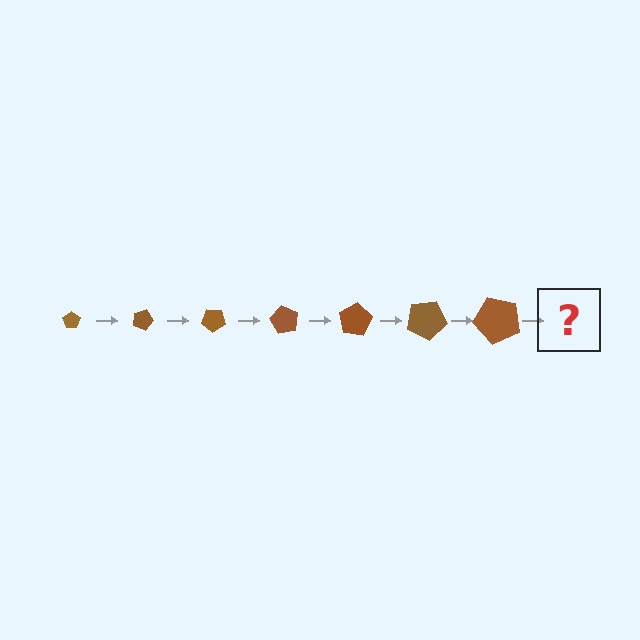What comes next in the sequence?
The next element should be a pentagon, larger than the previous one and rotated 140 degrees from the start.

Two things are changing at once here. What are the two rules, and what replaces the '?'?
The two rules are that the pentagon grows larger each step and it rotates 20 degrees each step. The '?' should be a pentagon, larger than the previous one and rotated 140 degrees from the start.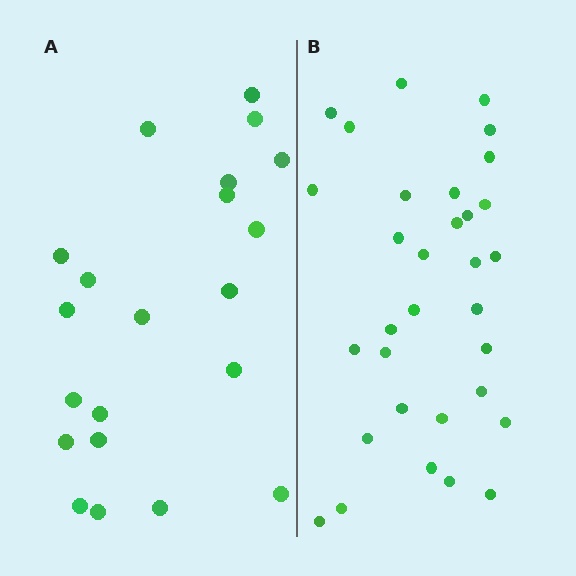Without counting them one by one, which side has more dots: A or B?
Region B (the right region) has more dots.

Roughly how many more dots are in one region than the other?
Region B has roughly 12 or so more dots than region A.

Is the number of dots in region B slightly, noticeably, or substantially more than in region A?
Region B has substantially more. The ratio is roughly 1.5 to 1.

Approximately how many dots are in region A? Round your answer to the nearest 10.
About 20 dots. (The exact count is 21, which rounds to 20.)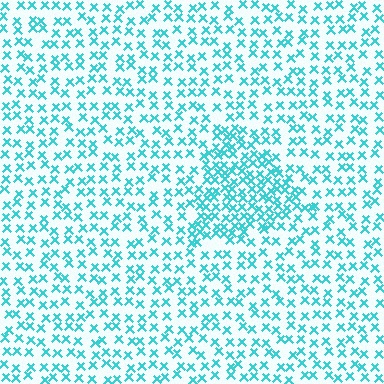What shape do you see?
I see a triangle.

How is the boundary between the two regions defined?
The boundary is defined by a change in element density (approximately 2.0x ratio). All elements are the same color, size, and shape.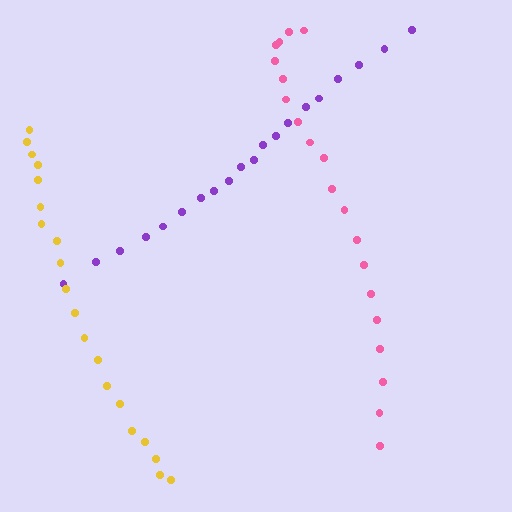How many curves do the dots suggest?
There are 3 distinct paths.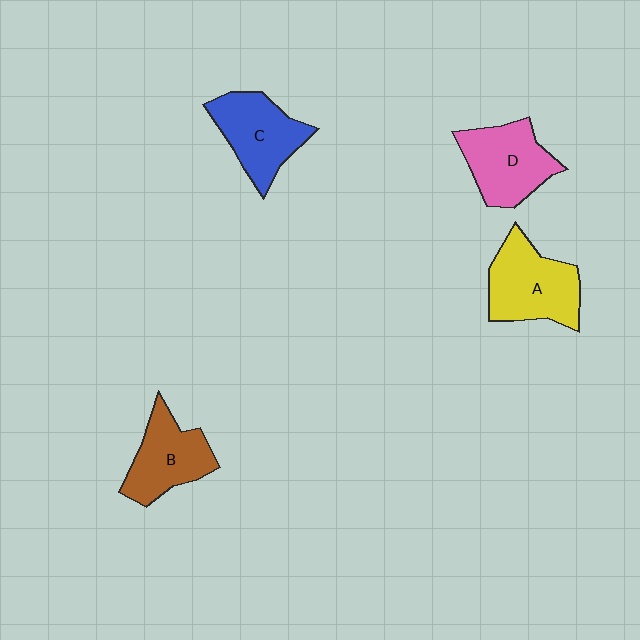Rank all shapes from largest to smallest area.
From largest to smallest: A (yellow), D (pink), C (blue), B (brown).